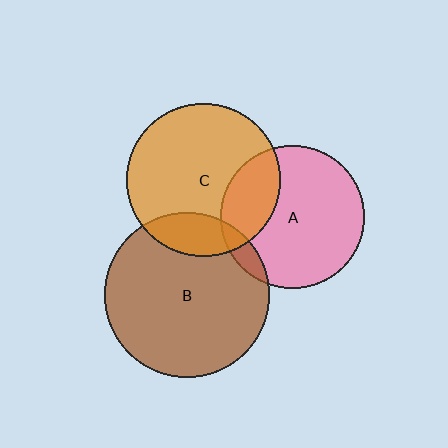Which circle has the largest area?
Circle B (brown).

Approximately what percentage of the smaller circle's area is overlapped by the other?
Approximately 20%.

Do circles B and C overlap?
Yes.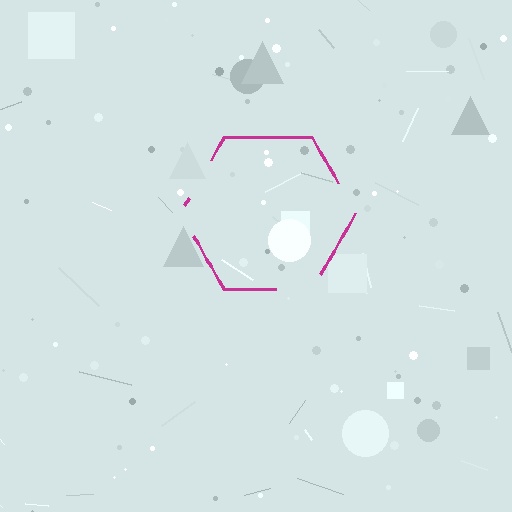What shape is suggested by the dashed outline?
The dashed outline suggests a hexagon.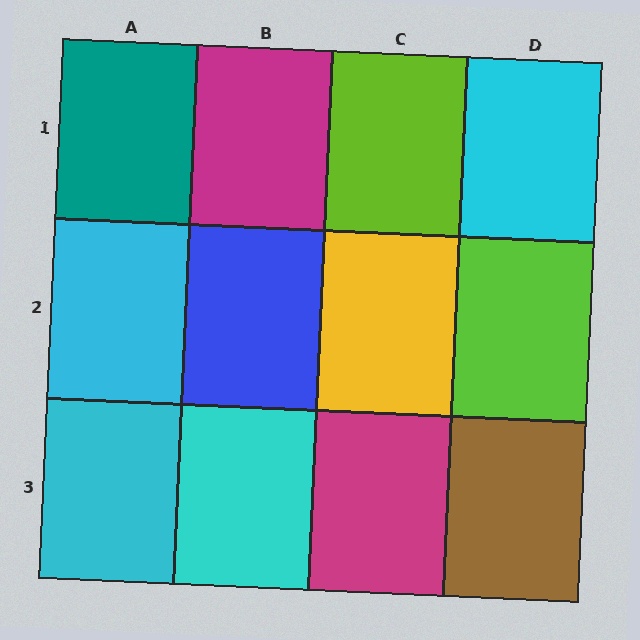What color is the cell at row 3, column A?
Cyan.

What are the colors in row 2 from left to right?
Cyan, blue, yellow, lime.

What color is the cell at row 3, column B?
Cyan.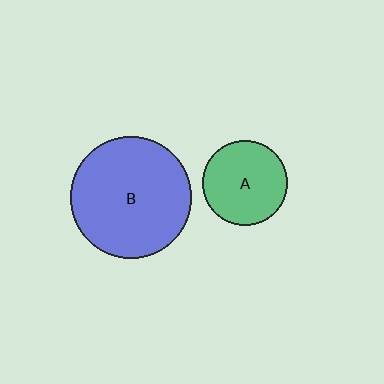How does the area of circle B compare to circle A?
Approximately 2.0 times.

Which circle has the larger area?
Circle B (blue).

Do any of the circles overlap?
No, none of the circles overlap.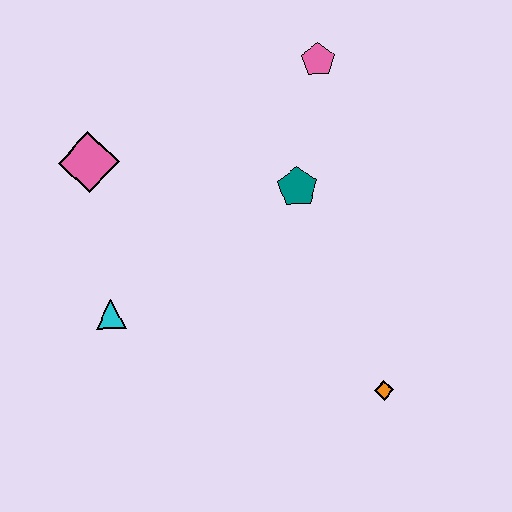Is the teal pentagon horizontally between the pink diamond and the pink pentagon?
Yes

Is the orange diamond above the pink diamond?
No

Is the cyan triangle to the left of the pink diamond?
No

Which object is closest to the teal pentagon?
The pink pentagon is closest to the teal pentagon.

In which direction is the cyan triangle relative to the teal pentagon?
The cyan triangle is to the left of the teal pentagon.